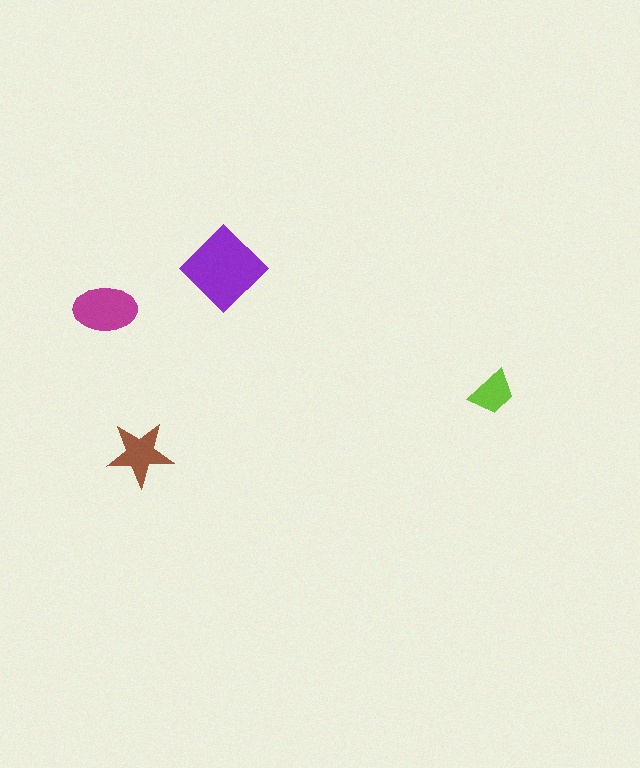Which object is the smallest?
The lime trapezoid.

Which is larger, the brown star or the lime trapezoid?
The brown star.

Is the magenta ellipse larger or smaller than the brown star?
Larger.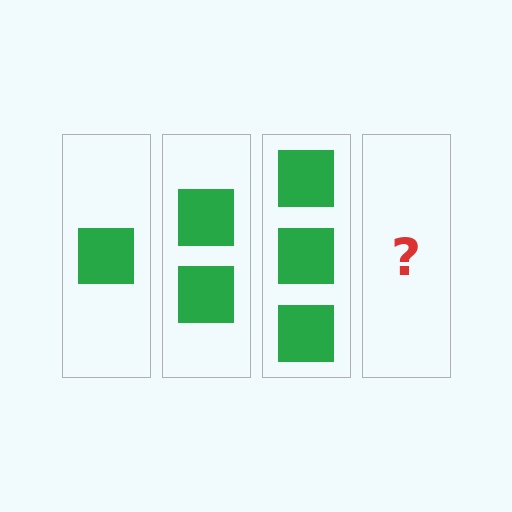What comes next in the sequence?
The next element should be 4 squares.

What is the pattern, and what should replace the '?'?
The pattern is that each step adds one more square. The '?' should be 4 squares.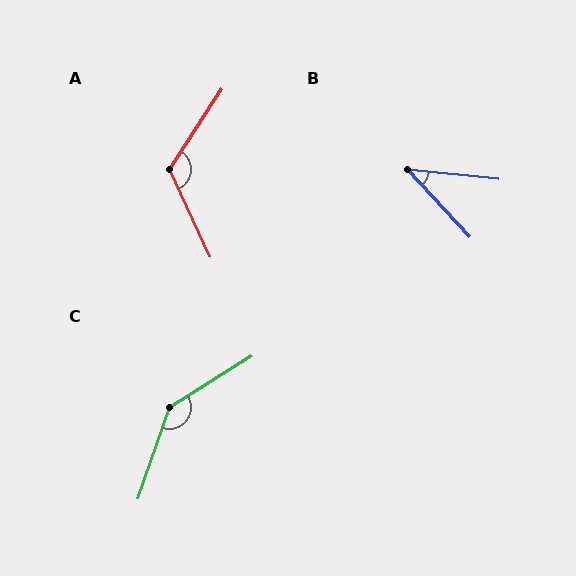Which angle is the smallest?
B, at approximately 42 degrees.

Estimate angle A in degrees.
Approximately 122 degrees.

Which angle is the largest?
C, at approximately 141 degrees.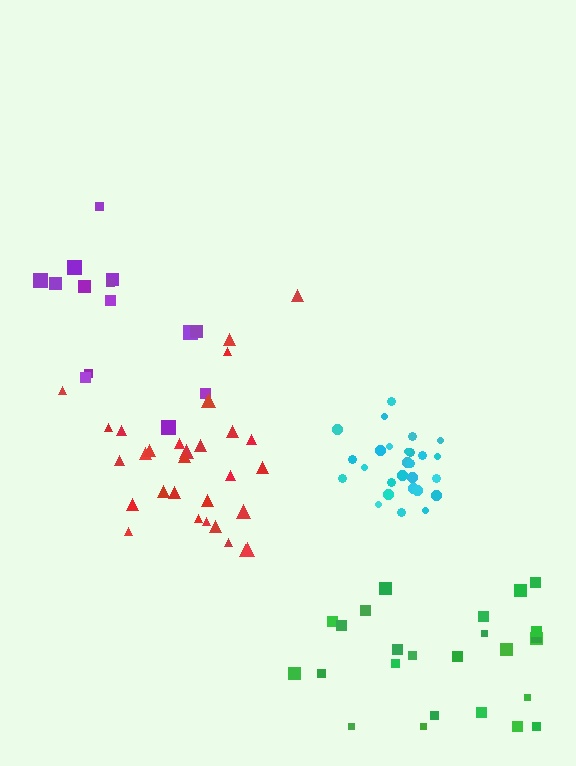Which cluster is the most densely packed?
Cyan.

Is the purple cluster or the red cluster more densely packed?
Red.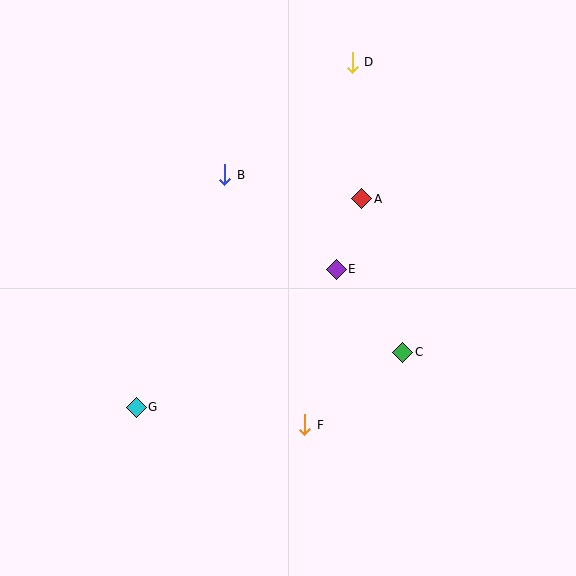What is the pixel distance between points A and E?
The distance between A and E is 75 pixels.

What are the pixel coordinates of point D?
Point D is at (352, 62).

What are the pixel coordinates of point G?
Point G is at (136, 407).